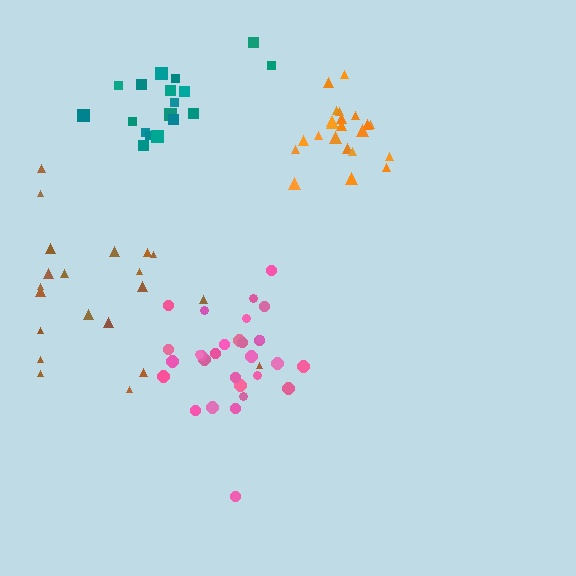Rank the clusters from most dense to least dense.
orange, pink, teal, brown.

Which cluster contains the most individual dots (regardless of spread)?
Pink (30).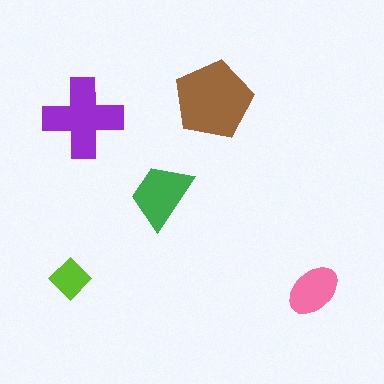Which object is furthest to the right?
The pink ellipse is rightmost.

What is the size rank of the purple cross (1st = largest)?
2nd.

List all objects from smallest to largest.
The lime diamond, the pink ellipse, the green trapezoid, the purple cross, the brown pentagon.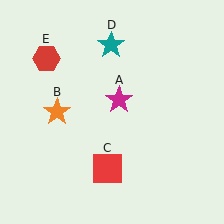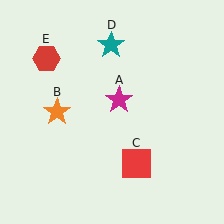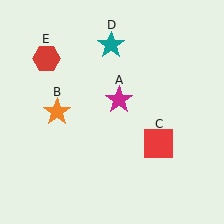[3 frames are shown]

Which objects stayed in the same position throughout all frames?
Magenta star (object A) and orange star (object B) and teal star (object D) and red hexagon (object E) remained stationary.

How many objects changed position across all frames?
1 object changed position: red square (object C).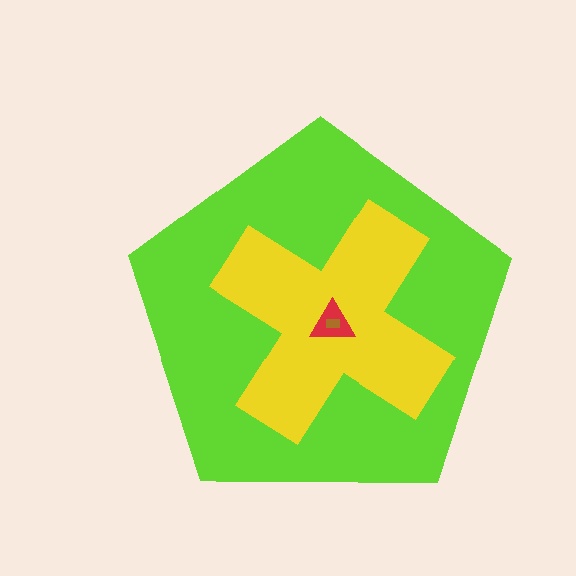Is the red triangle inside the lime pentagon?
Yes.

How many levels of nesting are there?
4.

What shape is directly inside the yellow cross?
The red triangle.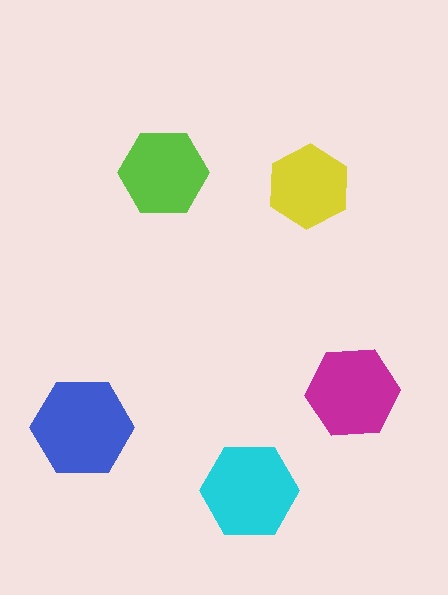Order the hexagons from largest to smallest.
the blue one, the cyan one, the magenta one, the lime one, the yellow one.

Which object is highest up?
The lime hexagon is topmost.